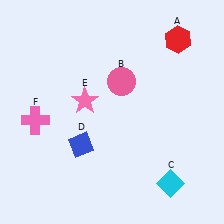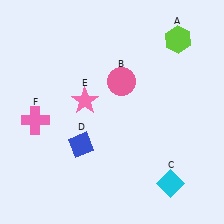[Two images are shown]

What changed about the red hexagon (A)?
In Image 1, A is red. In Image 2, it changed to lime.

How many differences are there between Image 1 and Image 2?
There is 1 difference between the two images.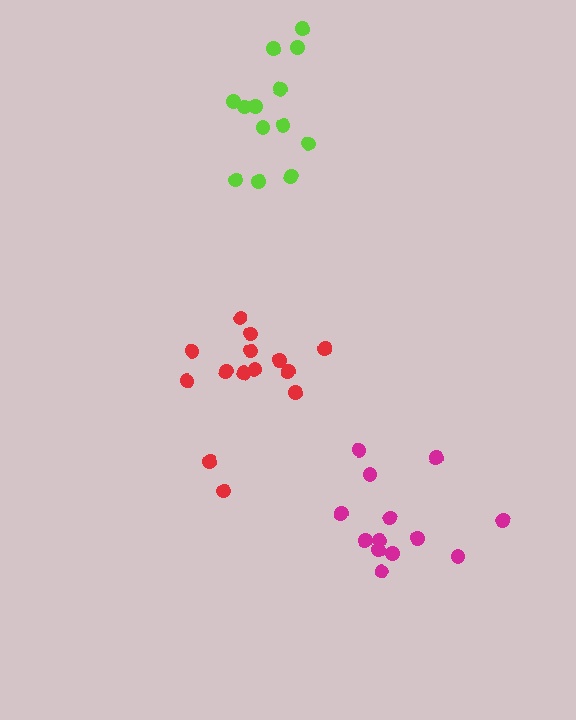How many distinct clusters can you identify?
There are 3 distinct clusters.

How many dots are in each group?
Group 1: 13 dots, Group 2: 13 dots, Group 3: 14 dots (40 total).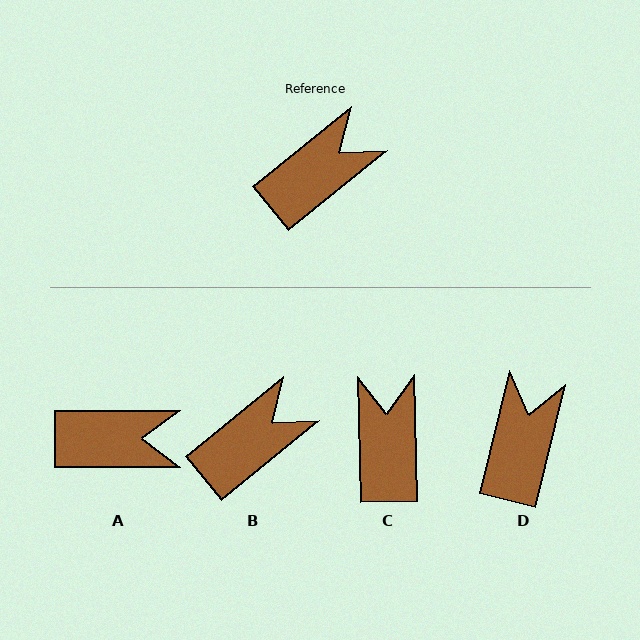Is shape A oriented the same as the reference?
No, it is off by about 39 degrees.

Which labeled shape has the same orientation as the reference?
B.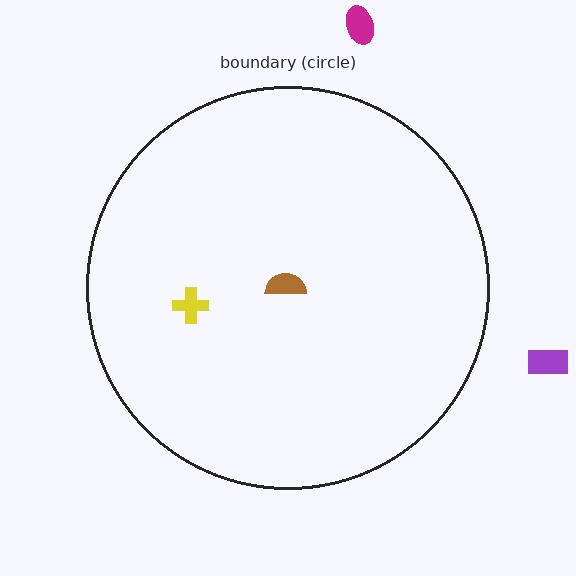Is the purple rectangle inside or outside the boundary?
Outside.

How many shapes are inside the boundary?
2 inside, 2 outside.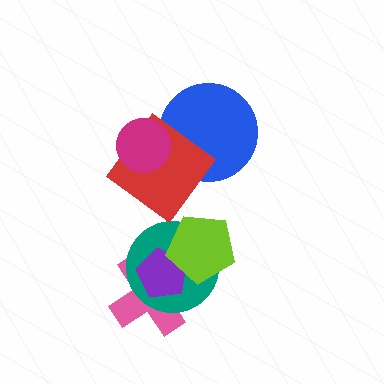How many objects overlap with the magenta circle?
2 objects overlap with the magenta circle.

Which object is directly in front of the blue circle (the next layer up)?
The red diamond is directly in front of the blue circle.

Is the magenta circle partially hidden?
No, no other shape covers it.